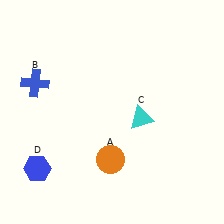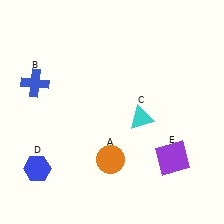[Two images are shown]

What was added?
A purple square (E) was added in Image 2.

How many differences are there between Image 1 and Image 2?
There is 1 difference between the two images.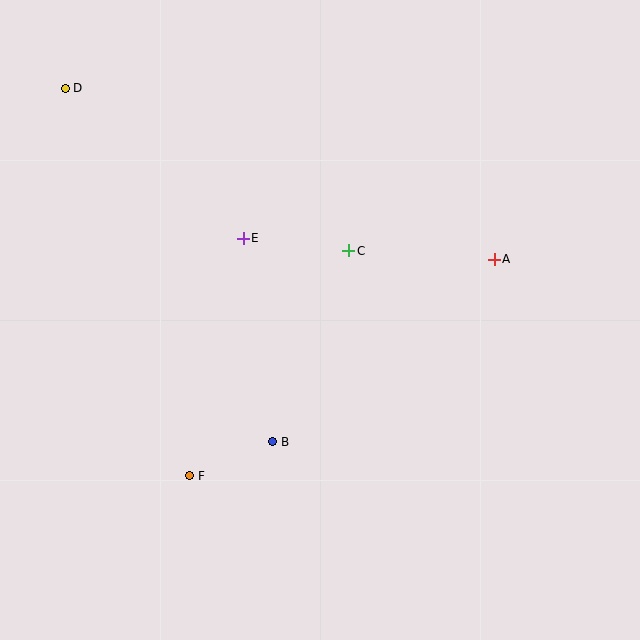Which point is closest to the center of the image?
Point C at (349, 251) is closest to the center.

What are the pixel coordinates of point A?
Point A is at (494, 259).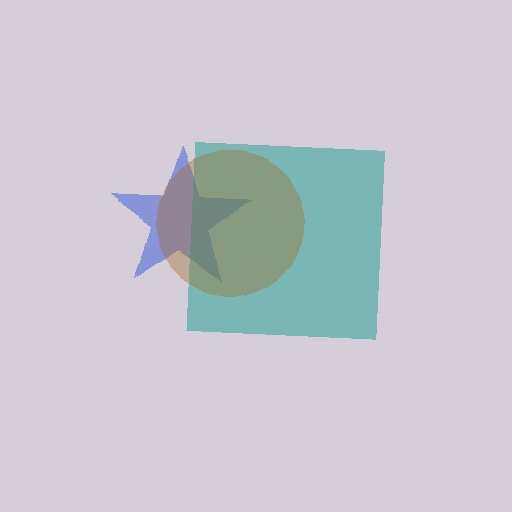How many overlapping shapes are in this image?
There are 3 overlapping shapes in the image.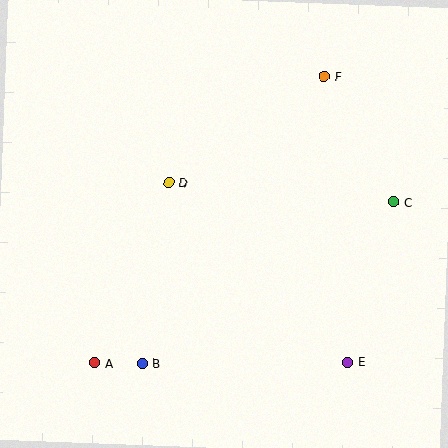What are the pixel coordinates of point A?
Point A is at (94, 363).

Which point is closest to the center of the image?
Point D at (169, 183) is closest to the center.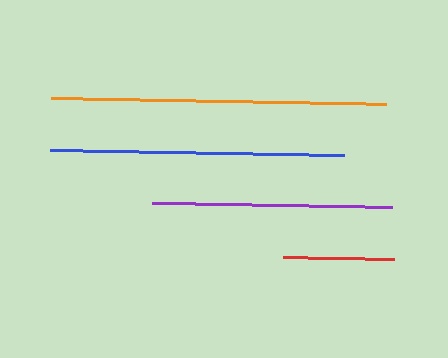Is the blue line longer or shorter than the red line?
The blue line is longer than the red line.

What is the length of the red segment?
The red segment is approximately 111 pixels long.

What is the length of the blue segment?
The blue segment is approximately 294 pixels long.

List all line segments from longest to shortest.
From longest to shortest: orange, blue, purple, red.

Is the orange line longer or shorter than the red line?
The orange line is longer than the red line.